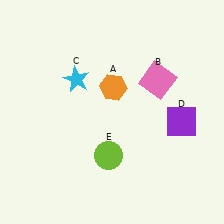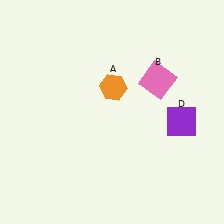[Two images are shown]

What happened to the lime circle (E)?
The lime circle (E) was removed in Image 2. It was in the bottom-left area of Image 1.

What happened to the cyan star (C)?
The cyan star (C) was removed in Image 2. It was in the top-left area of Image 1.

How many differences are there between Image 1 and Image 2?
There are 2 differences between the two images.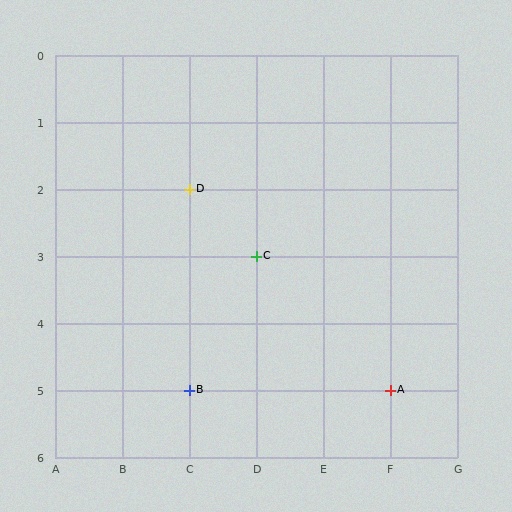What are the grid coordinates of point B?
Point B is at grid coordinates (C, 5).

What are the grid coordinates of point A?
Point A is at grid coordinates (F, 5).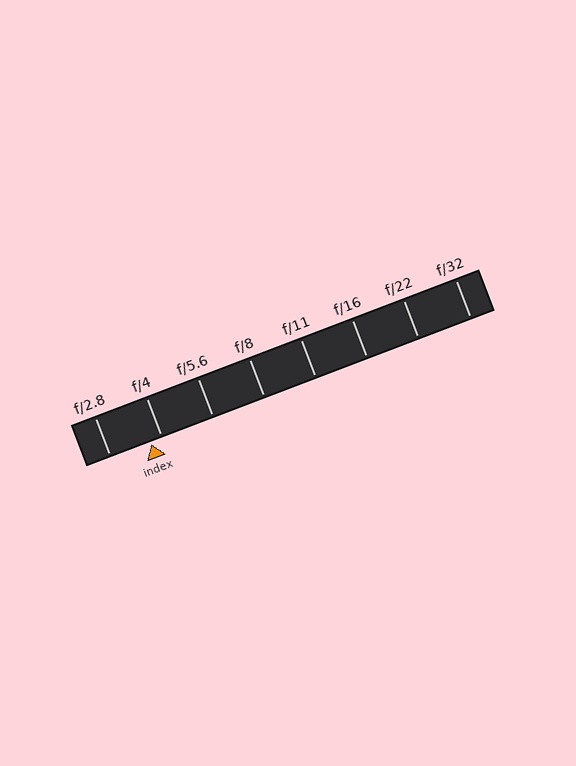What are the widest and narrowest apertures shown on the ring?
The widest aperture shown is f/2.8 and the narrowest is f/32.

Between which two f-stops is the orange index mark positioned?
The index mark is between f/2.8 and f/4.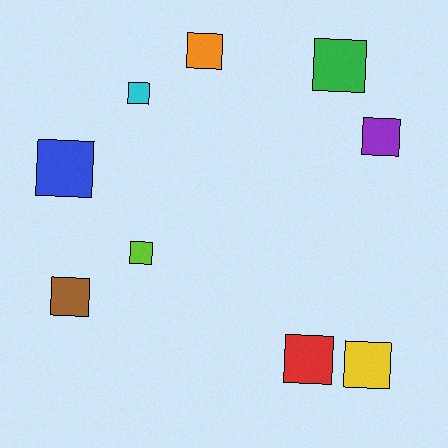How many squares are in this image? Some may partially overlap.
There are 9 squares.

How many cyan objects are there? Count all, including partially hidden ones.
There is 1 cyan object.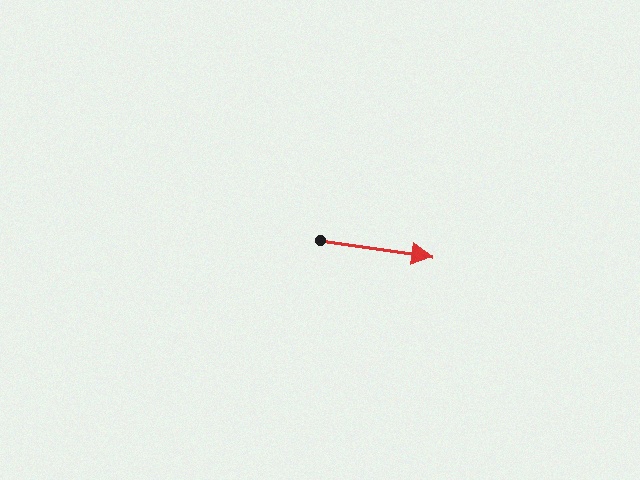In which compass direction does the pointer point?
East.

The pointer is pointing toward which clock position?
Roughly 3 o'clock.